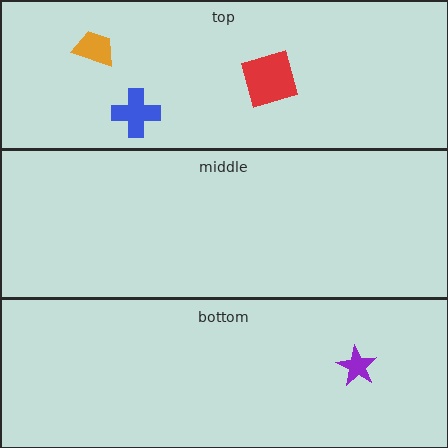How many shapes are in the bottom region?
1.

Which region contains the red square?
The top region.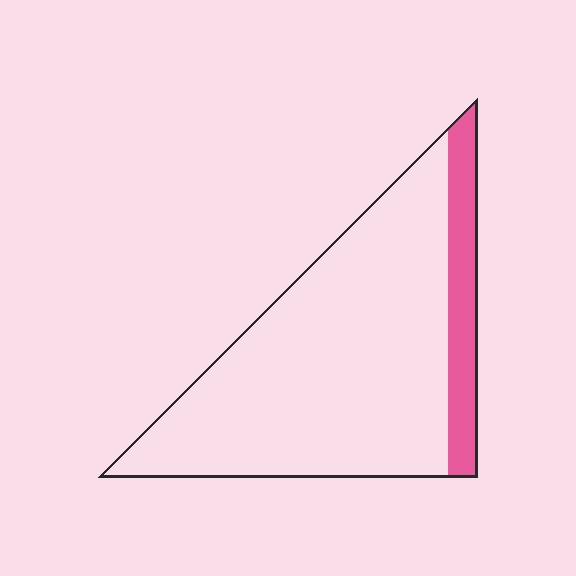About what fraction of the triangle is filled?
About one sixth (1/6).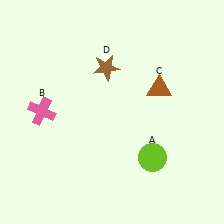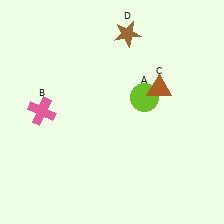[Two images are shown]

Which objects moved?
The objects that moved are: the lime circle (A), the brown star (D).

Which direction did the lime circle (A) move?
The lime circle (A) moved up.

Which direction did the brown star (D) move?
The brown star (D) moved up.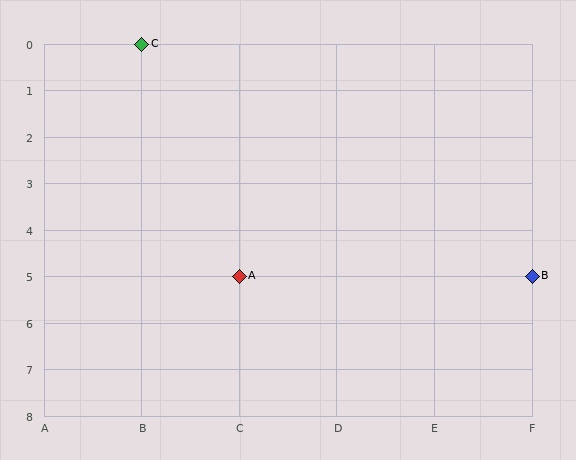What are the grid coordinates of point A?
Point A is at grid coordinates (C, 5).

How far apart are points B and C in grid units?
Points B and C are 4 columns and 5 rows apart (about 6.4 grid units diagonally).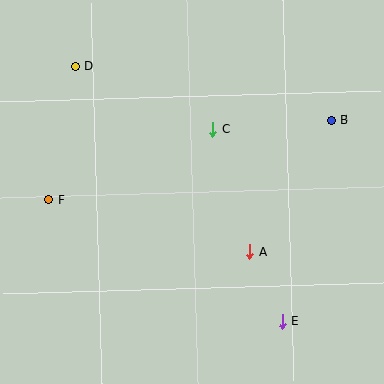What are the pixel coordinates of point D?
Point D is at (75, 67).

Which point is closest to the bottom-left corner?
Point F is closest to the bottom-left corner.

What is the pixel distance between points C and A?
The distance between C and A is 128 pixels.